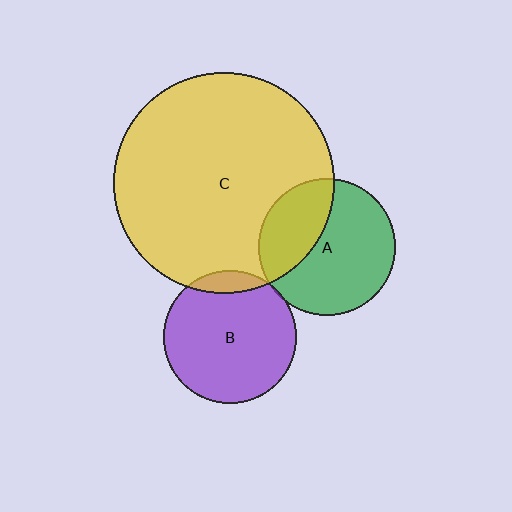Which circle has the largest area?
Circle C (yellow).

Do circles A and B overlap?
Yes.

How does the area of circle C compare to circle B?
Approximately 2.7 times.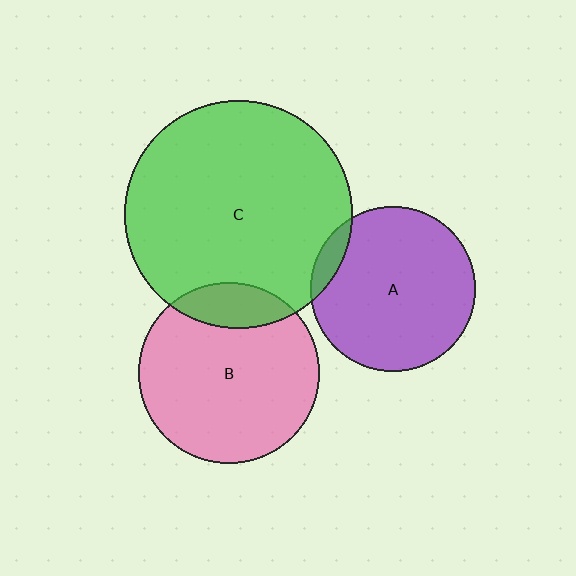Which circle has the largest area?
Circle C (green).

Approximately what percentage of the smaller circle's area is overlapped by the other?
Approximately 5%.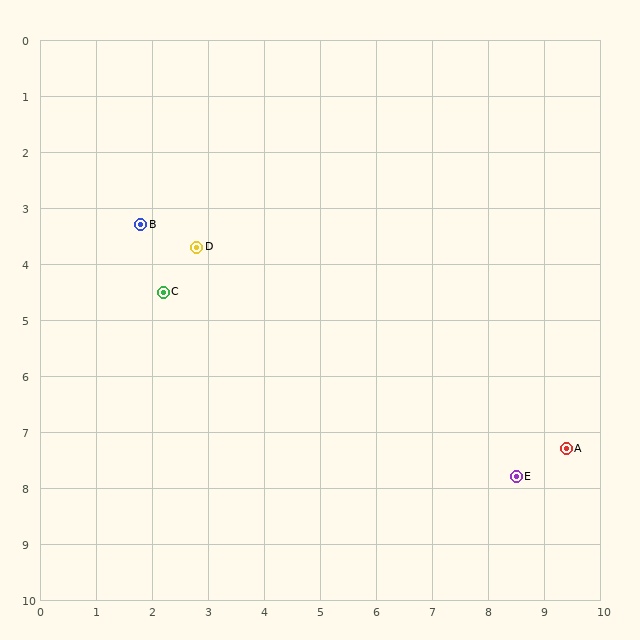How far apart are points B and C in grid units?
Points B and C are about 1.3 grid units apart.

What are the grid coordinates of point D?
Point D is at approximately (2.8, 3.7).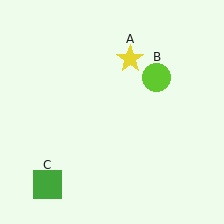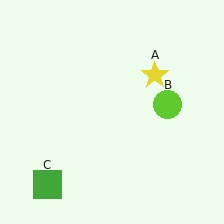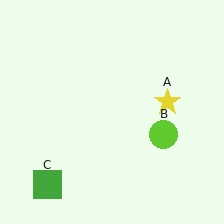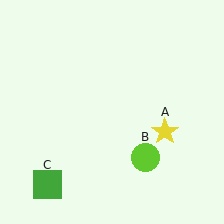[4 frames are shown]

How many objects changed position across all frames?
2 objects changed position: yellow star (object A), lime circle (object B).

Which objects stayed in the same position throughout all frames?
Green square (object C) remained stationary.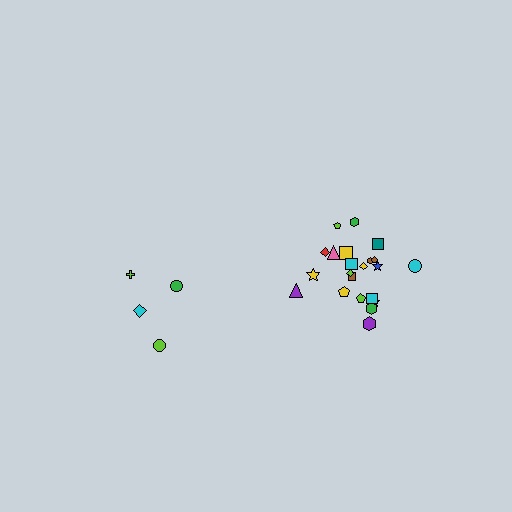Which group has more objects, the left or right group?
The right group.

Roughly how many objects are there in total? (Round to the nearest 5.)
Roughly 25 objects in total.